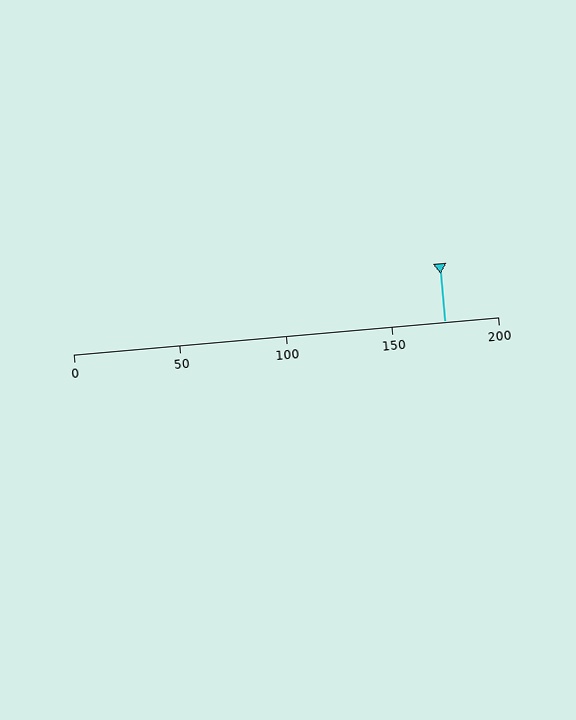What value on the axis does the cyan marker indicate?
The marker indicates approximately 175.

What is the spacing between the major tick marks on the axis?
The major ticks are spaced 50 apart.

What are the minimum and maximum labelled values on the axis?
The axis runs from 0 to 200.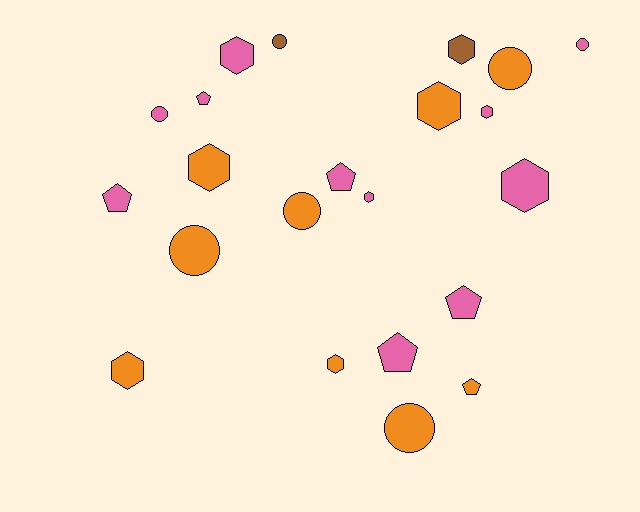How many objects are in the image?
There are 22 objects.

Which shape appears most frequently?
Hexagon, with 9 objects.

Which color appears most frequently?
Pink, with 11 objects.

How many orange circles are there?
There are 4 orange circles.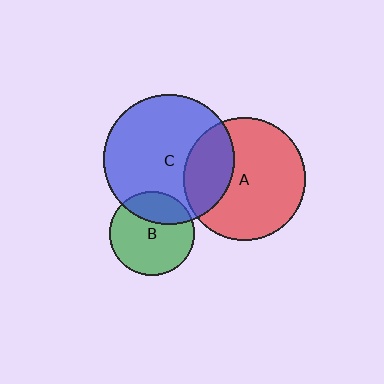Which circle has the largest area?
Circle C (blue).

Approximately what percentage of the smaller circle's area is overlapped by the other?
Approximately 30%.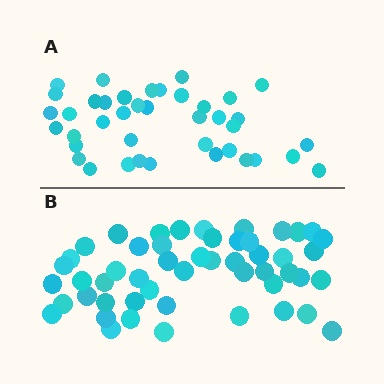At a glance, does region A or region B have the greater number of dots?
Region B (the bottom region) has more dots.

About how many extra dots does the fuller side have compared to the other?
Region B has roughly 12 or so more dots than region A.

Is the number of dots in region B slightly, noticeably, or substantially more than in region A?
Region B has noticeably more, but not dramatically so. The ratio is roughly 1.3 to 1.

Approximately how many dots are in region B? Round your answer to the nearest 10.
About 50 dots. (The exact count is 51, which rounds to 50.)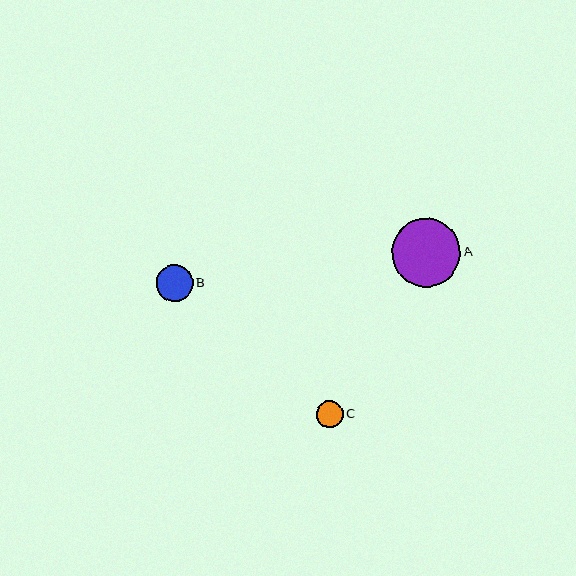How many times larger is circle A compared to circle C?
Circle A is approximately 2.6 times the size of circle C.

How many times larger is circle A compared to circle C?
Circle A is approximately 2.6 times the size of circle C.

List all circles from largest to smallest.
From largest to smallest: A, B, C.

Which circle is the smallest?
Circle C is the smallest with a size of approximately 27 pixels.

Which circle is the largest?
Circle A is the largest with a size of approximately 69 pixels.